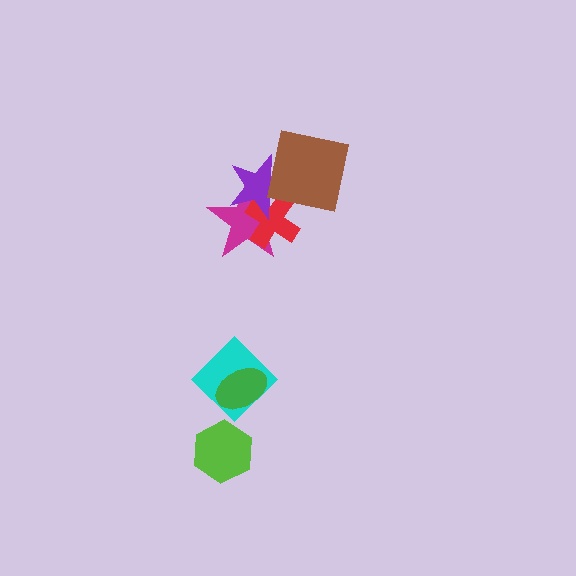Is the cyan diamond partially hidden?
Yes, it is partially covered by another shape.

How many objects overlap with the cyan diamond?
1 object overlaps with the cyan diamond.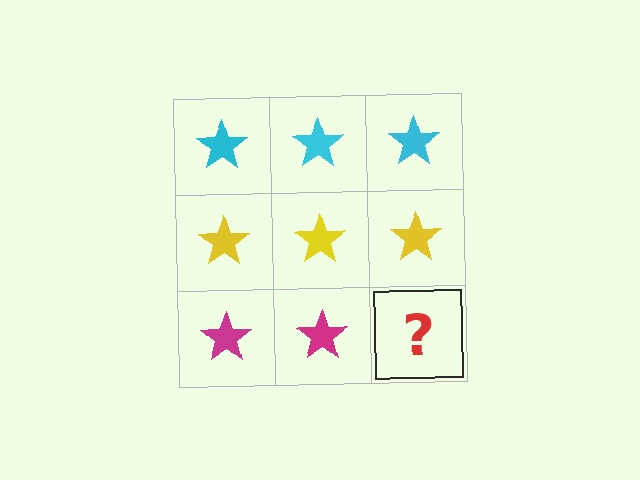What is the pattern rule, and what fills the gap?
The rule is that each row has a consistent color. The gap should be filled with a magenta star.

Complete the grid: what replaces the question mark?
The question mark should be replaced with a magenta star.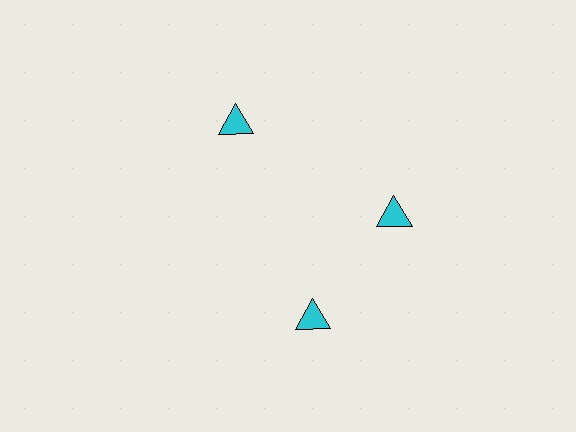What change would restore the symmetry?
The symmetry would be restored by rotating it back into even spacing with its neighbors so that all 3 triangles sit at equal angles and equal distance from the center.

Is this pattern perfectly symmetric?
No. The 3 cyan triangles are arranged in a ring, but one element near the 7 o'clock position is rotated out of alignment along the ring, breaking the 3-fold rotational symmetry.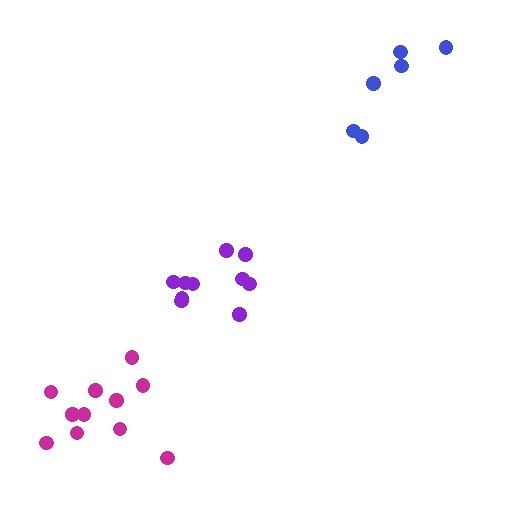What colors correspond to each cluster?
The clusters are colored: purple, blue, magenta.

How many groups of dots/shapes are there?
There are 3 groups.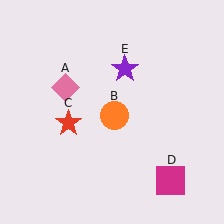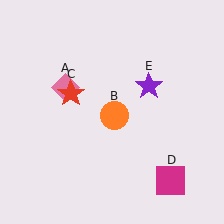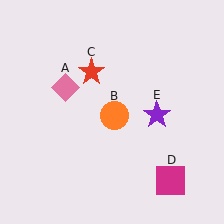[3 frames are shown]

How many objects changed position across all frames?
2 objects changed position: red star (object C), purple star (object E).